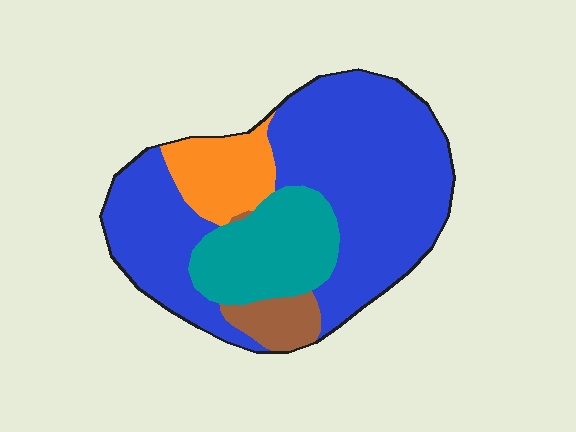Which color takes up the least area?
Brown, at roughly 5%.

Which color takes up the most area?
Blue, at roughly 65%.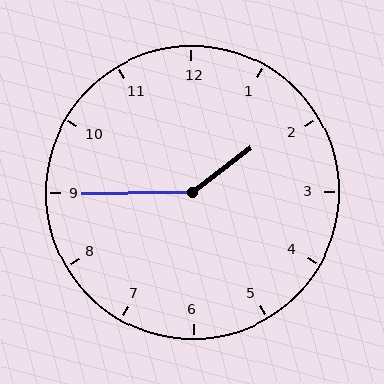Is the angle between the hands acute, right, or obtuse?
It is obtuse.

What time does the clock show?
1:45.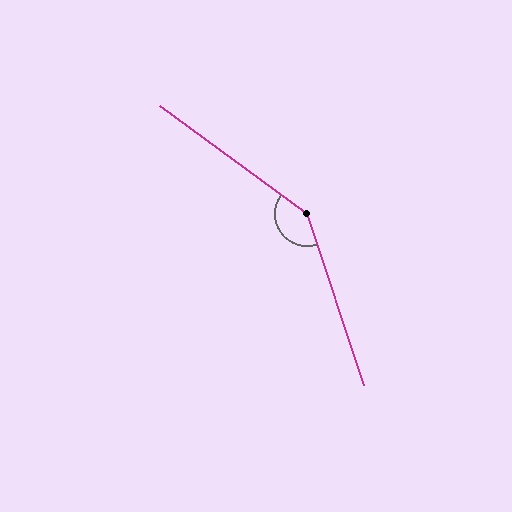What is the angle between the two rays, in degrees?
Approximately 145 degrees.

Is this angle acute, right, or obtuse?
It is obtuse.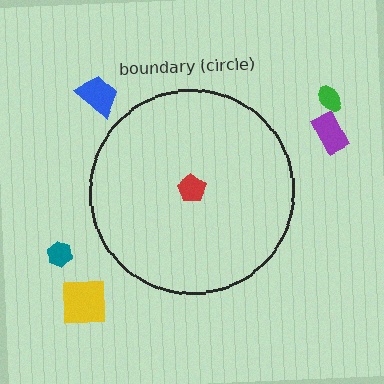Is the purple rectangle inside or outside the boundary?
Outside.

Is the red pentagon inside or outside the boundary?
Inside.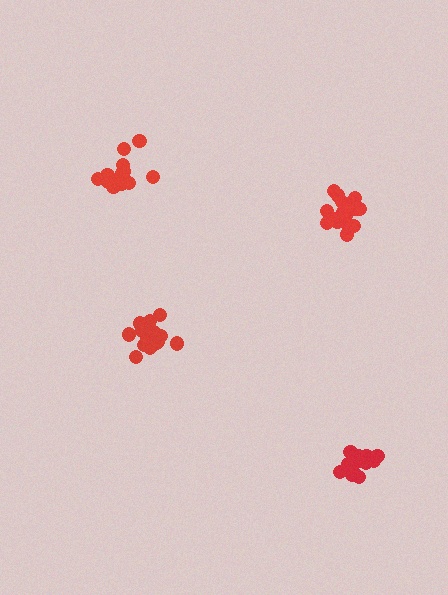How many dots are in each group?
Group 1: 15 dots, Group 2: 18 dots, Group 3: 15 dots, Group 4: 17 dots (65 total).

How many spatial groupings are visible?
There are 4 spatial groupings.